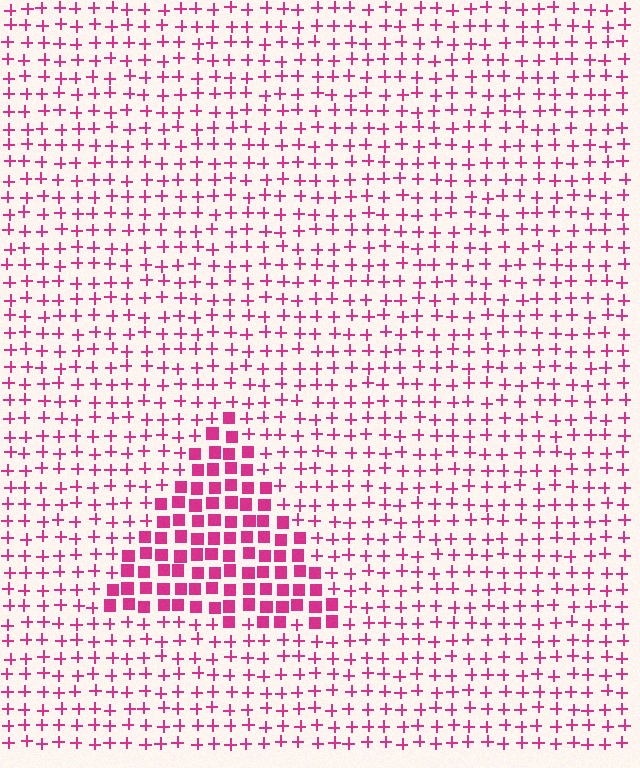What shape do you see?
I see a triangle.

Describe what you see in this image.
The image is filled with small magenta elements arranged in a uniform grid. A triangle-shaped region contains squares, while the surrounding area contains plus signs. The boundary is defined purely by the change in element shape.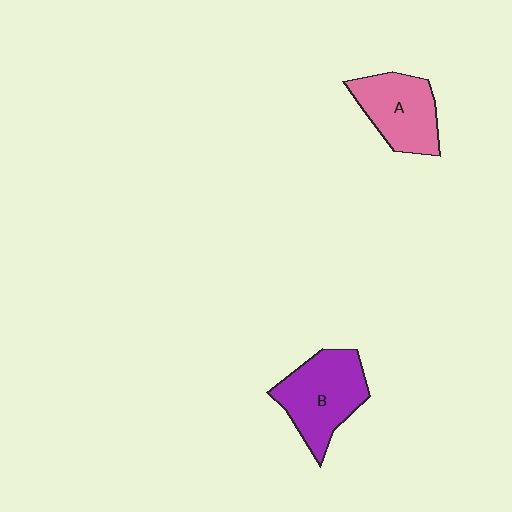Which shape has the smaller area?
Shape A (pink).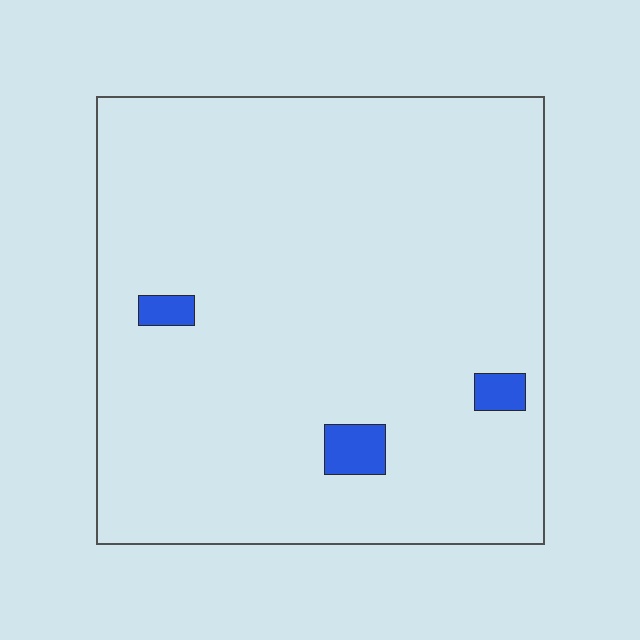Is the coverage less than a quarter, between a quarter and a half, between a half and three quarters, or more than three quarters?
Less than a quarter.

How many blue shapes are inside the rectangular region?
3.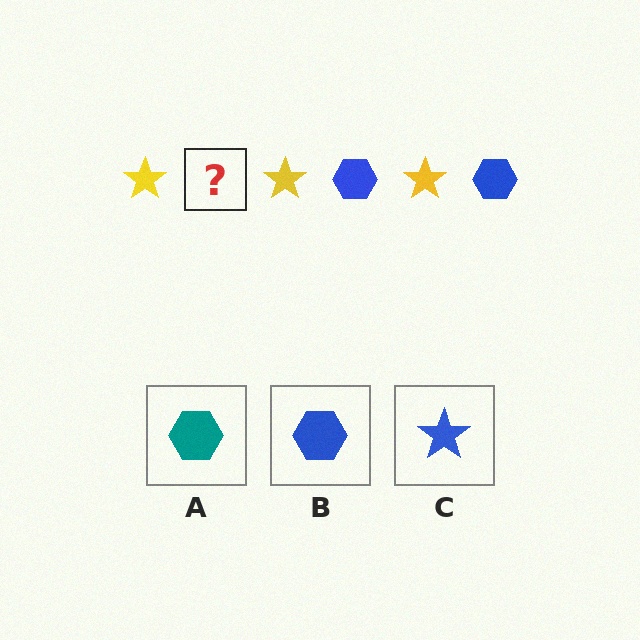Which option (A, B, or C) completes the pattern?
B.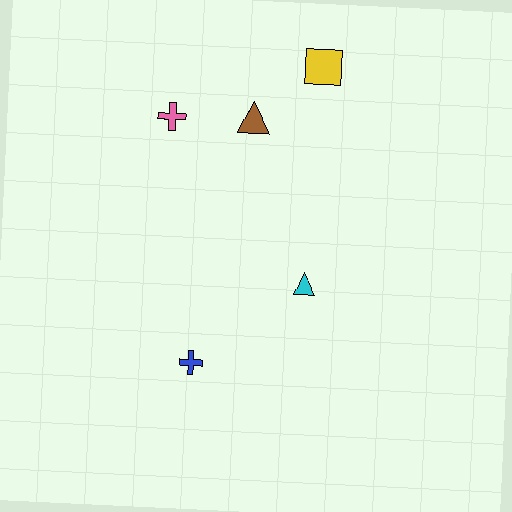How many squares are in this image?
There is 1 square.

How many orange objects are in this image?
There are no orange objects.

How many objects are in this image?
There are 5 objects.